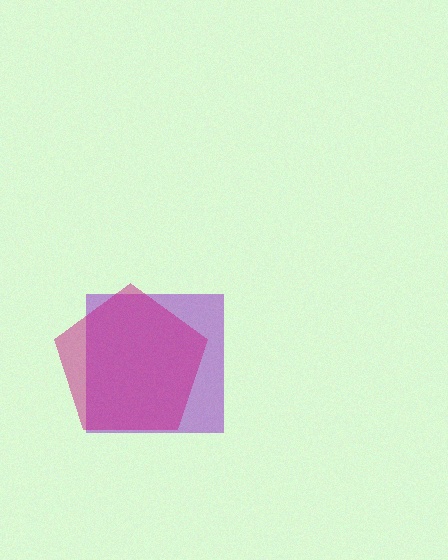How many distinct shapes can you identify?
There are 2 distinct shapes: a purple square, a magenta pentagon.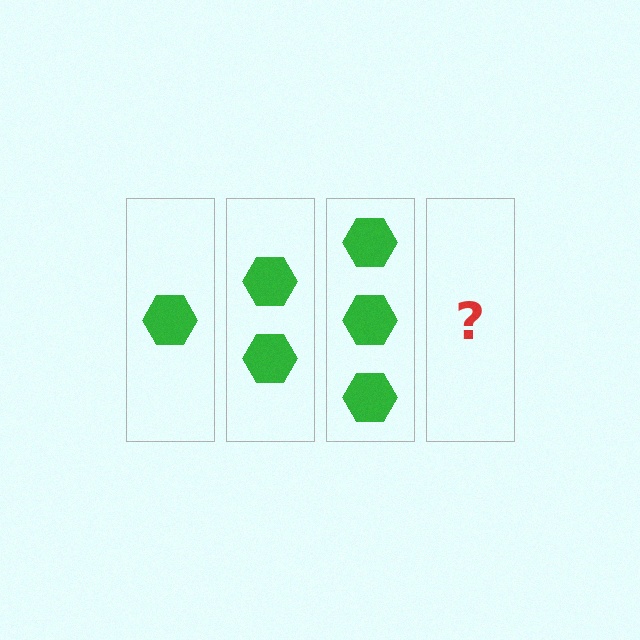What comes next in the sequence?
The next element should be 4 hexagons.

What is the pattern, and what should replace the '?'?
The pattern is that each step adds one more hexagon. The '?' should be 4 hexagons.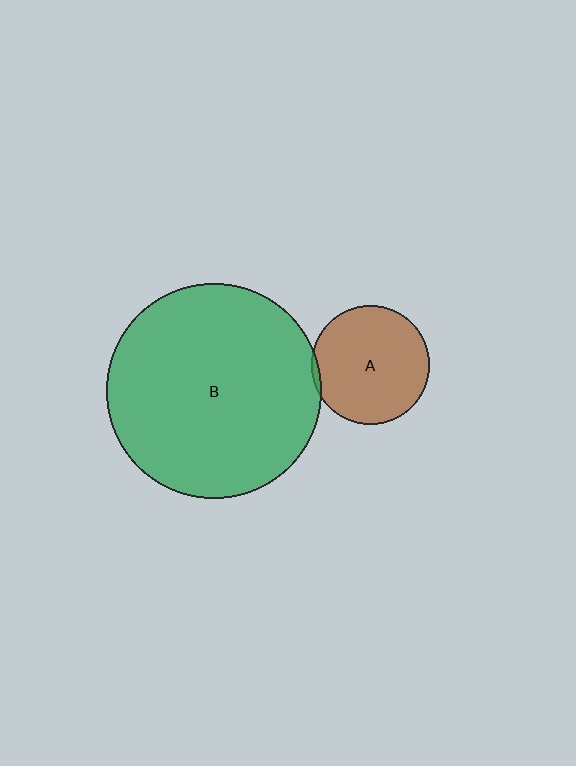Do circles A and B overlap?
Yes.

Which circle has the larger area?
Circle B (green).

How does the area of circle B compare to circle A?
Approximately 3.3 times.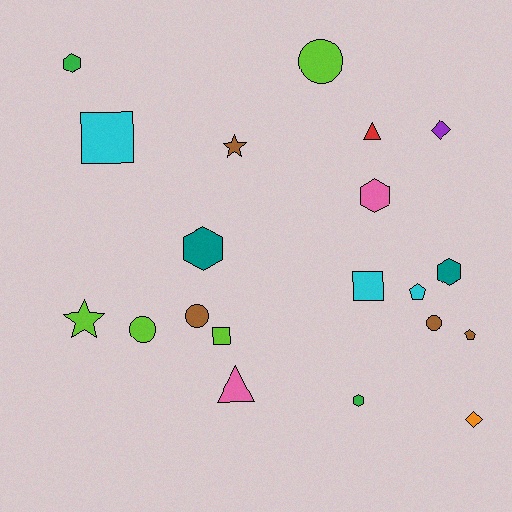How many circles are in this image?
There are 4 circles.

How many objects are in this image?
There are 20 objects.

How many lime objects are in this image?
There are 4 lime objects.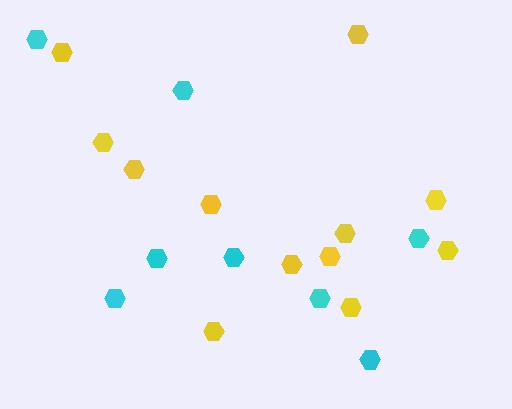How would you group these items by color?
There are 2 groups: one group of cyan hexagons (8) and one group of yellow hexagons (12).